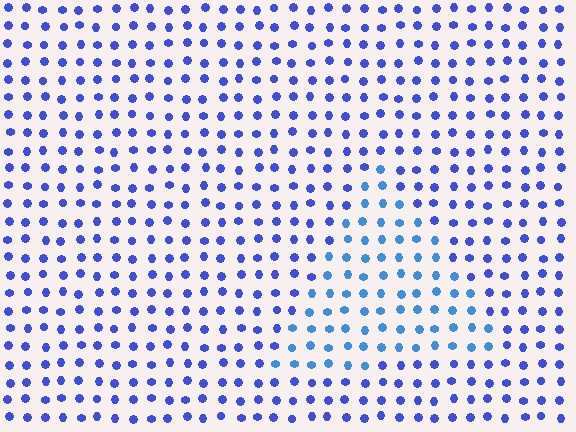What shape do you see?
I see a triangle.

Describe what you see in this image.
The image is filled with small blue elements in a uniform arrangement. A triangle-shaped region is visible where the elements are tinted to a slightly different hue, forming a subtle color boundary.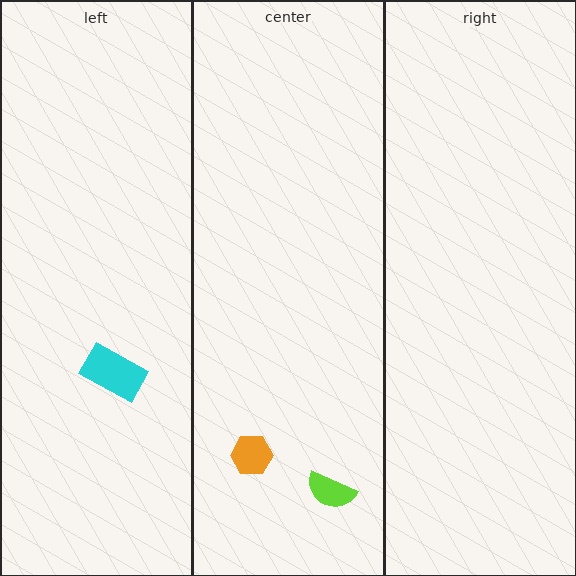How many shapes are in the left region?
1.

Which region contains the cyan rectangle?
The left region.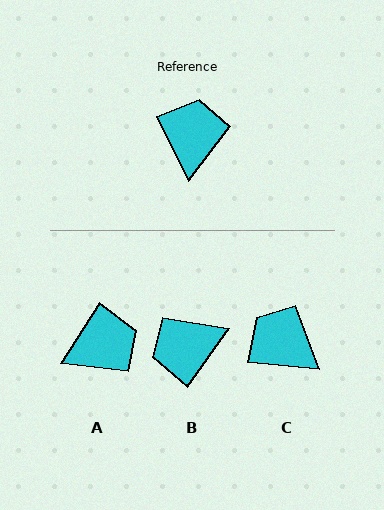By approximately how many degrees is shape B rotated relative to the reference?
Approximately 118 degrees counter-clockwise.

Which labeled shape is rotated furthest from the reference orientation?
B, about 118 degrees away.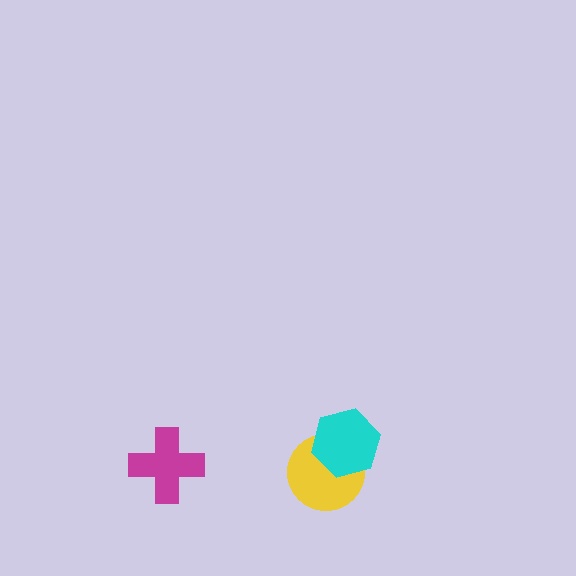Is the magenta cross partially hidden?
No, no other shape covers it.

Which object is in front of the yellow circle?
The cyan hexagon is in front of the yellow circle.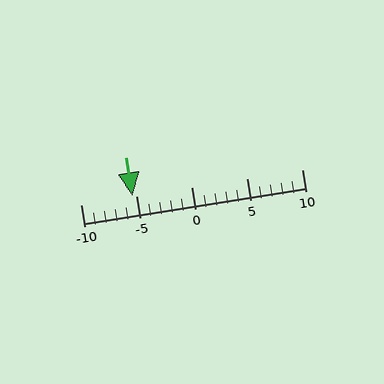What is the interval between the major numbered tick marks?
The major tick marks are spaced 5 units apart.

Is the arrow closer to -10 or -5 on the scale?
The arrow is closer to -5.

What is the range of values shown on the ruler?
The ruler shows values from -10 to 10.